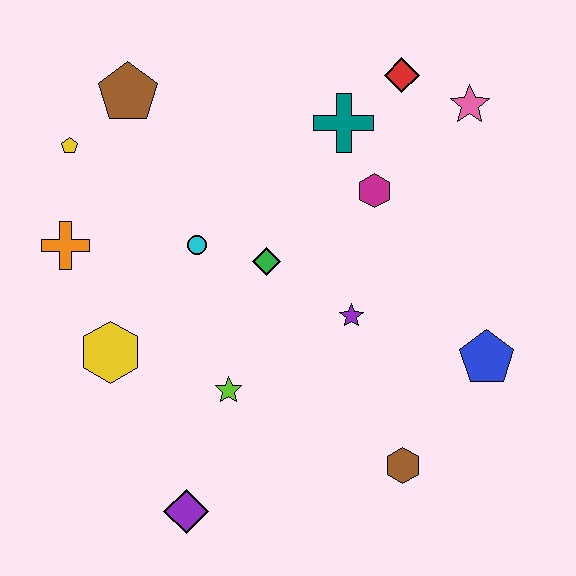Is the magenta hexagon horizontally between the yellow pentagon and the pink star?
Yes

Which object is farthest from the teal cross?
The purple diamond is farthest from the teal cross.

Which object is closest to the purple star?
The green diamond is closest to the purple star.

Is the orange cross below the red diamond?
Yes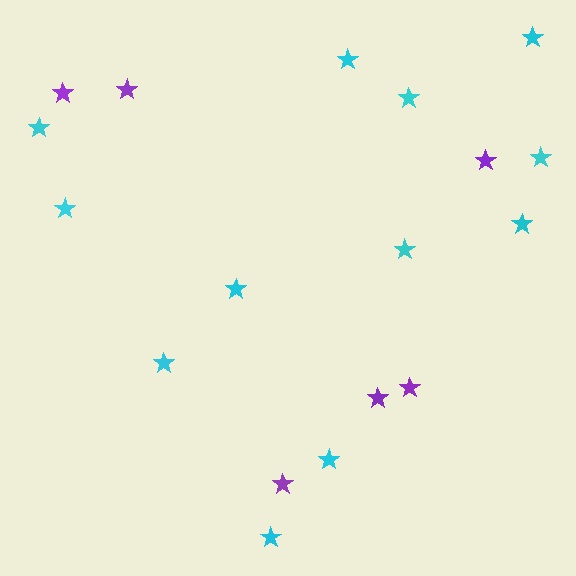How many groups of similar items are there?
There are 2 groups: one group of cyan stars (12) and one group of purple stars (6).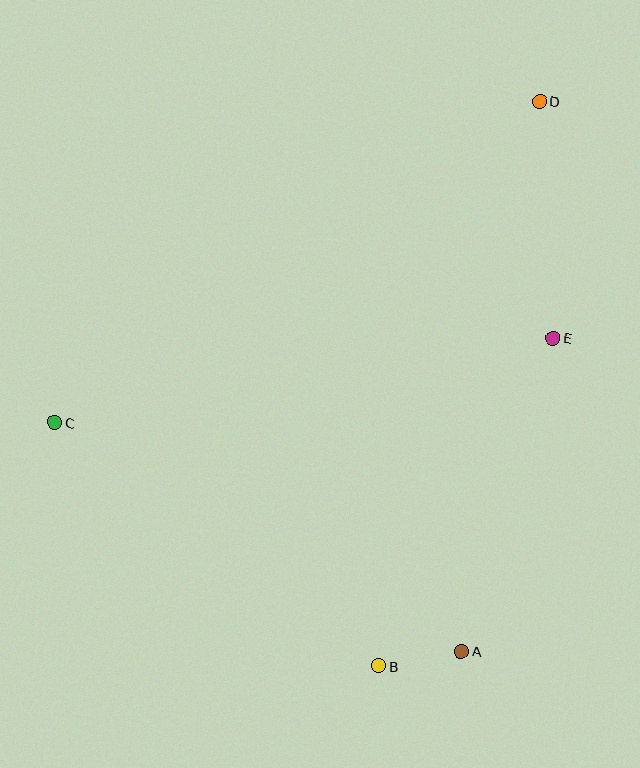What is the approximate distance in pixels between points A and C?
The distance between A and C is approximately 467 pixels.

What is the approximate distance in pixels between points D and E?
The distance between D and E is approximately 237 pixels.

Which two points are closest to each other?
Points A and B are closest to each other.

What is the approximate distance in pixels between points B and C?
The distance between B and C is approximately 405 pixels.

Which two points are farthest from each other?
Points B and D are farthest from each other.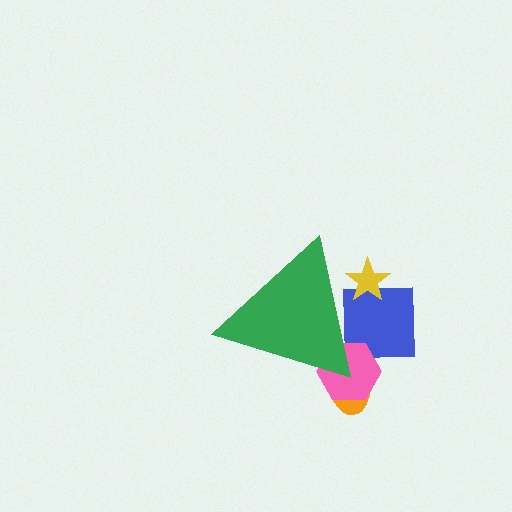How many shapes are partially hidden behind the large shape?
4 shapes are partially hidden.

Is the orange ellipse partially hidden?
Yes, the orange ellipse is partially hidden behind the green triangle.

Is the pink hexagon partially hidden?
Yes, the pink hexagon is partially hidden behind the green triangle.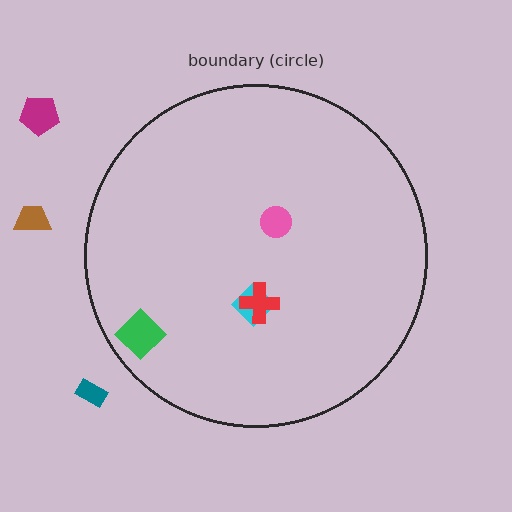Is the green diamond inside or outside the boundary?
Inside.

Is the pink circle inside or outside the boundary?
Inside.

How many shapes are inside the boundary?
4 inside, 3 outside.